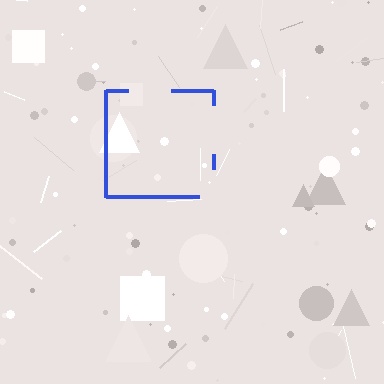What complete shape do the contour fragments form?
The contour fragments form a square.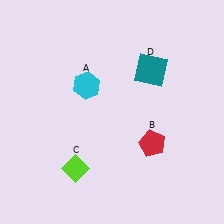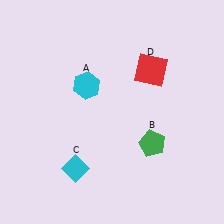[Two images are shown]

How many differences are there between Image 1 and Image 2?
There are 3 differences between the two images.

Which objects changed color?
B changed from red to green. C changed from lime to cyan. D changed from teal to red.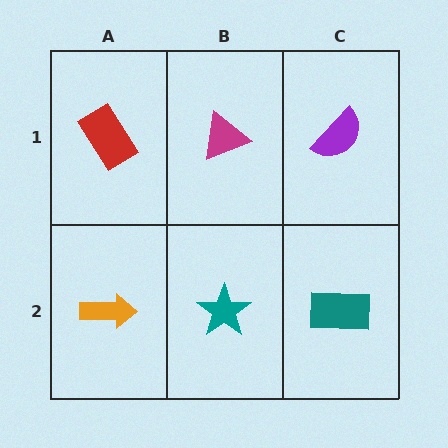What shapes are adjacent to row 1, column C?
A teal rectangle (row 2, column C), a magenta triangle (row 1, column B).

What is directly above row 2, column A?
A red rectangle.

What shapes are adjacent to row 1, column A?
An orange arrow (row 2, column A), a magenta triangle (row 1, column B).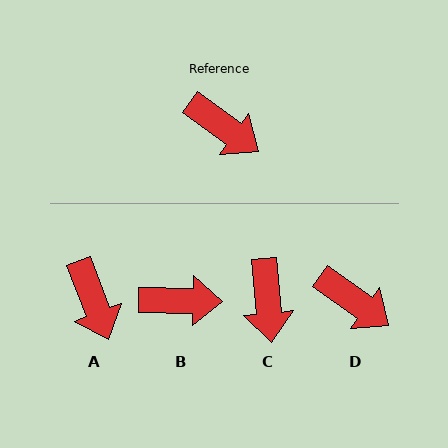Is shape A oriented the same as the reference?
No, it is off by about 33 degrees.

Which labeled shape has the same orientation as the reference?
D.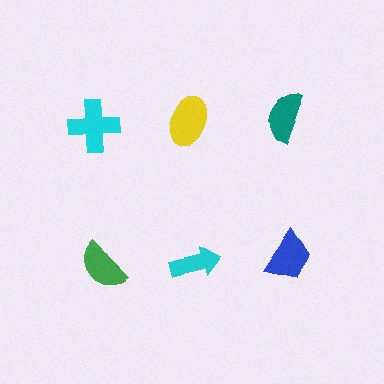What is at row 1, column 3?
A teal semicircle.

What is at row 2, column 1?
A green semicircle.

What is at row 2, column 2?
A cyan arrow.